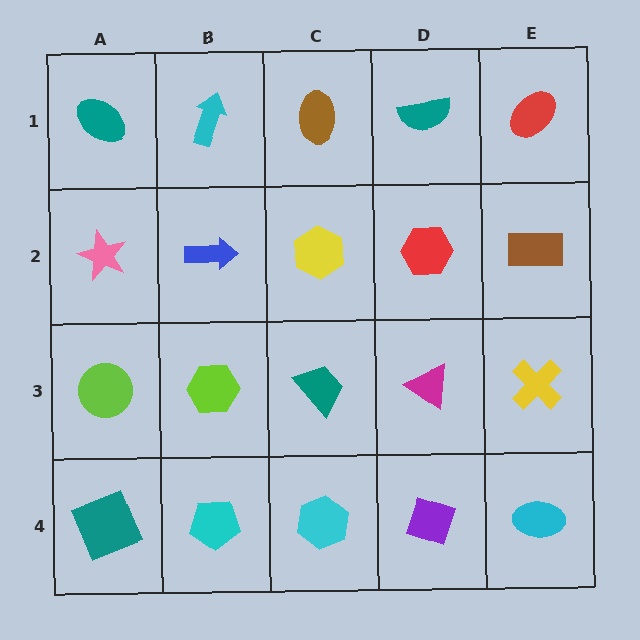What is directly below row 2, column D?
A magenta triangle.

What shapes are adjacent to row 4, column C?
A teal trapezoid (row 3, column C), a cyan pentagon (row 4, column B), a purple diamond (row 4, column D).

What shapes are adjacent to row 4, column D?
A magenta triangle (row 3, column D), a cyan hexagon (row 4, column C), a cyan ellipse (row 4, column E).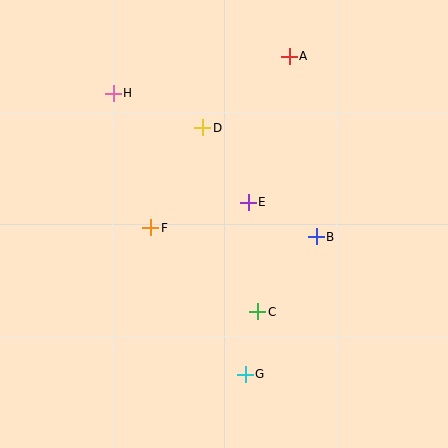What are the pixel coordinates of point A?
Point A is at (289, 56).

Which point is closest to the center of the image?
Point E at (248, 202) is closest to the center.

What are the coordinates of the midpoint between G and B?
The midpoint between G and B is at (281, 305).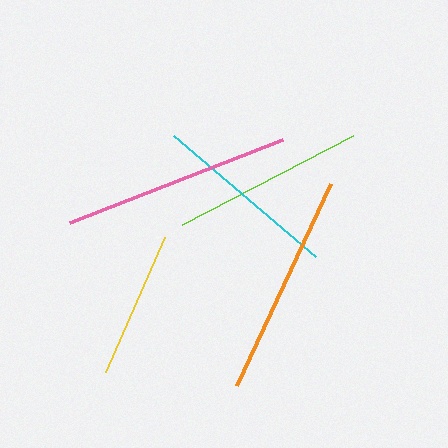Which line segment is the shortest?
The yellow line is the shortest at approximately 147 pixels.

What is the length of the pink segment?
The pink segment is approximately 228 pixels long.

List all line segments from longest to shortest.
From longest to shortest: pink, orange, lime, cyan, yellow.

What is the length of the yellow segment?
The yellow segment is approximately 147 pixels long.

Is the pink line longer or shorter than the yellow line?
The pink line is longer than the yellow line.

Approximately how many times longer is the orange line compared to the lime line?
The orange line is approximately 1.2 times the length of the lime line.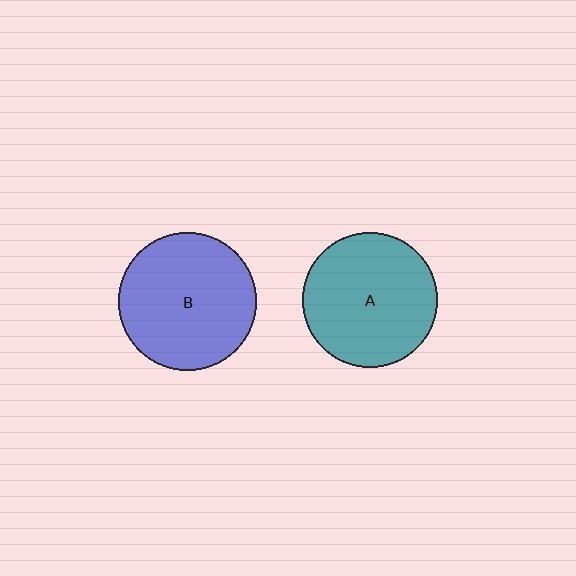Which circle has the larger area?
Circle B (blue).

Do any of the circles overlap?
No, none of the circles overlap.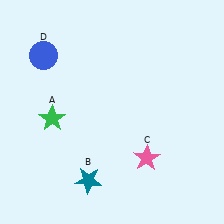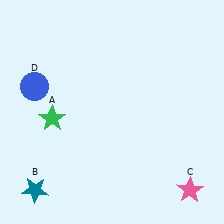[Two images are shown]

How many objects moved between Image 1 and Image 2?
3 objects moved between the two images.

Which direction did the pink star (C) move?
The pink star (C) moved right.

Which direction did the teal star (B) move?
The teal star (B) moved left.